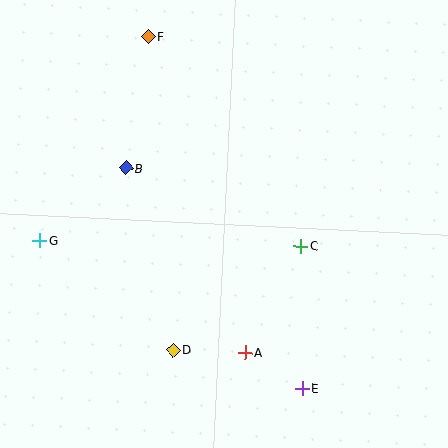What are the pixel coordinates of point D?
Point D is at (173, 350).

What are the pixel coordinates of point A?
Point A is at (245, 353).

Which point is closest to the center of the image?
Point C at (301, 246) is closest to the center.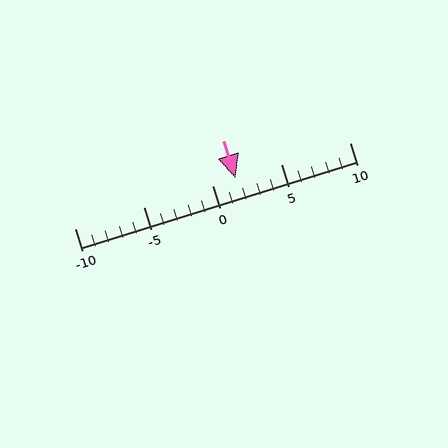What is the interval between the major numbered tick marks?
The major tick marks are spaced 5 units apart.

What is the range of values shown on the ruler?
The ruler shows values from -10 to 10.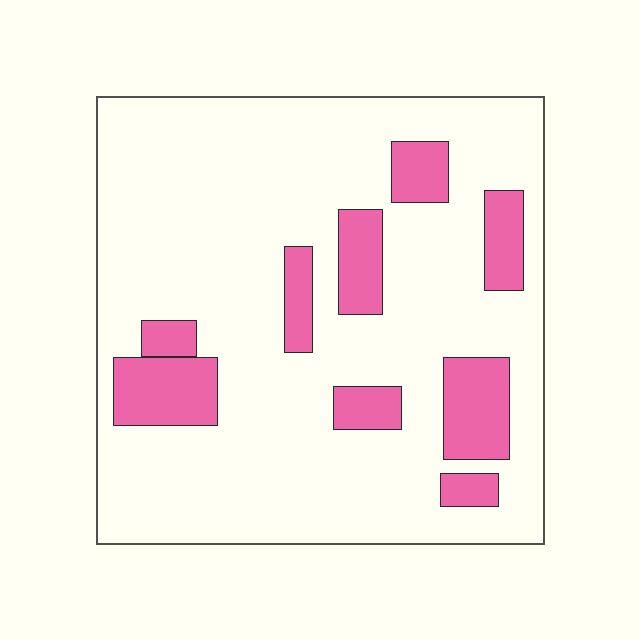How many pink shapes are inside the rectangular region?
9.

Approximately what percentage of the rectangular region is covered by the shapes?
Approximately 20%.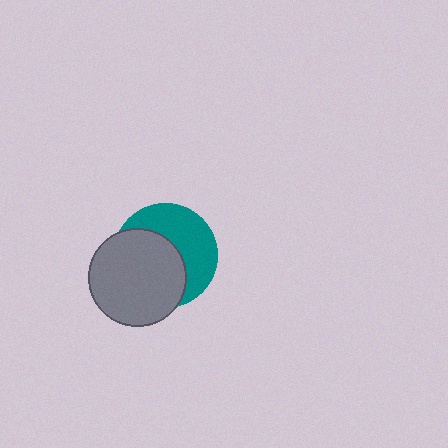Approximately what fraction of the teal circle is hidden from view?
Roughly 53% of the teal circle is hidden behind the gray circle.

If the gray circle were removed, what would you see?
You would see the complete teal circle.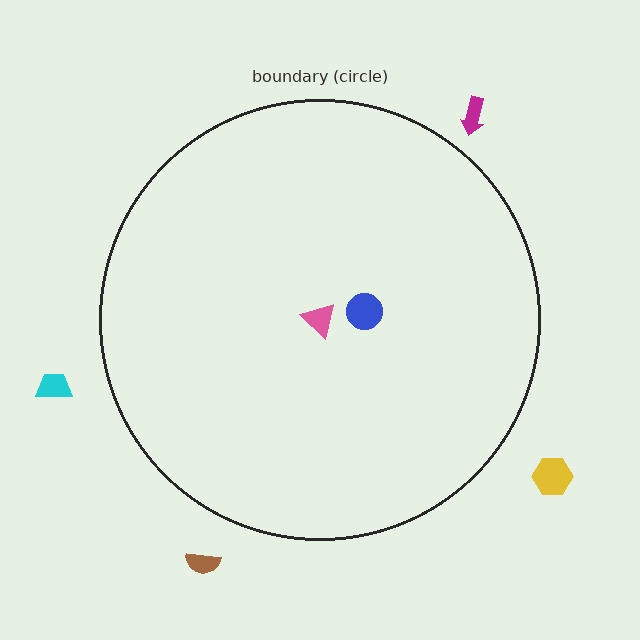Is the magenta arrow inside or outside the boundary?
Outside.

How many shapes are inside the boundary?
2 inside, 4 outside.